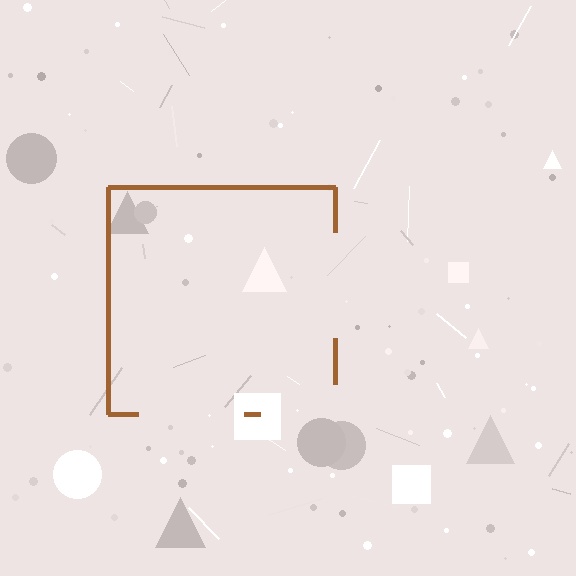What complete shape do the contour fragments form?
The contour fragments form a square.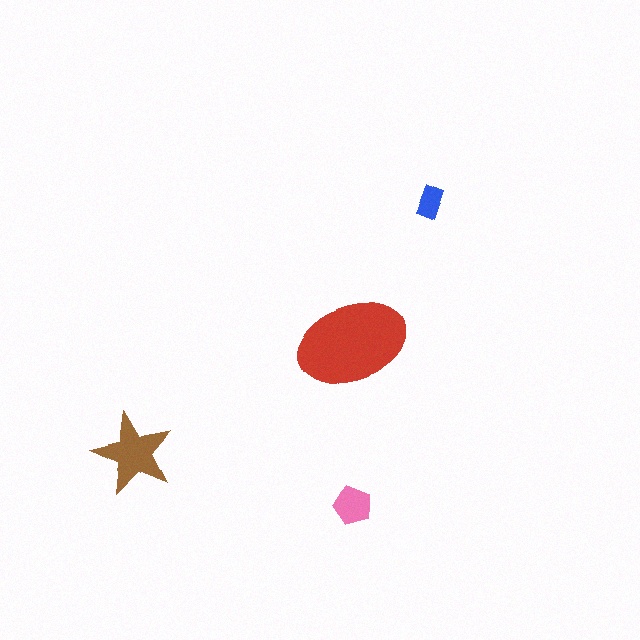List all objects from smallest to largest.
The blue rectangle, the pink pentagon, the brown star, the red ellipse.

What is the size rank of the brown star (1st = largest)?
2nd.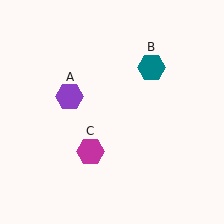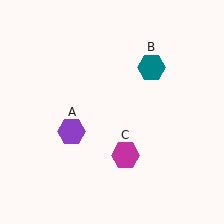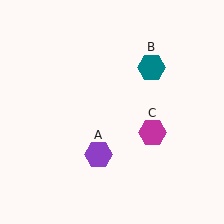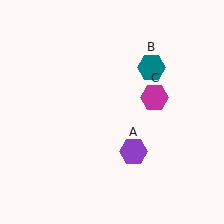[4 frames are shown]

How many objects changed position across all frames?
2 objects changed position: purple hexagon (object A), magenta hexagon (object C).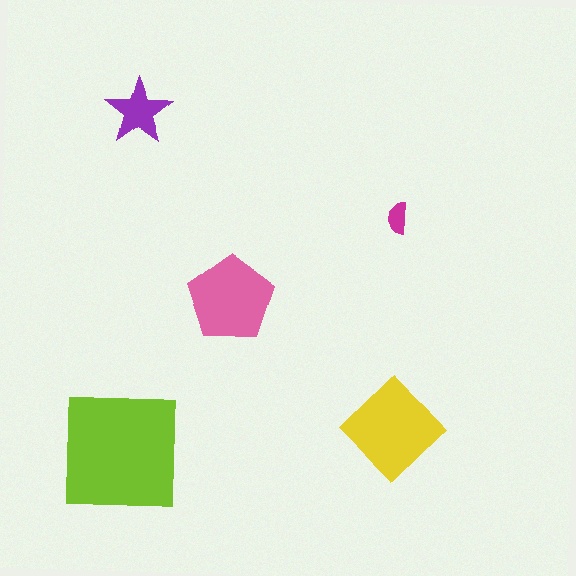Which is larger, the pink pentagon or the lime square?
The lime square.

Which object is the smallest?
The magenta semicircle.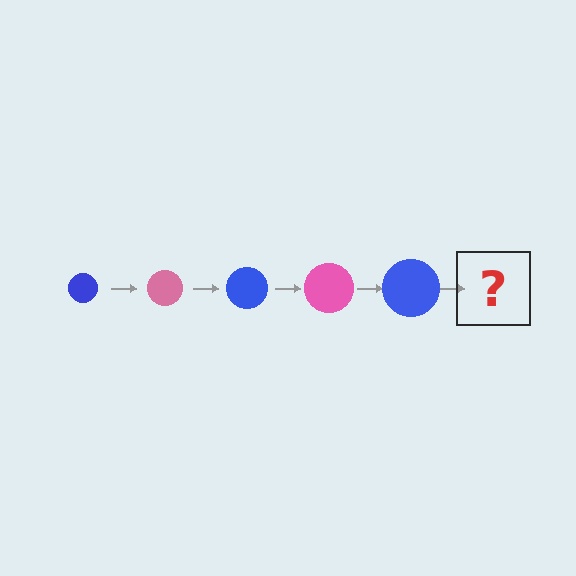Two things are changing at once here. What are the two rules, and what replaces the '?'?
The two rules are that the circle grows larger each step and the color cycles through blue and pink. The '?' should be a pink circle, larger than the previous one.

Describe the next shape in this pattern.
It should be a pink circle, larger than the previous one.